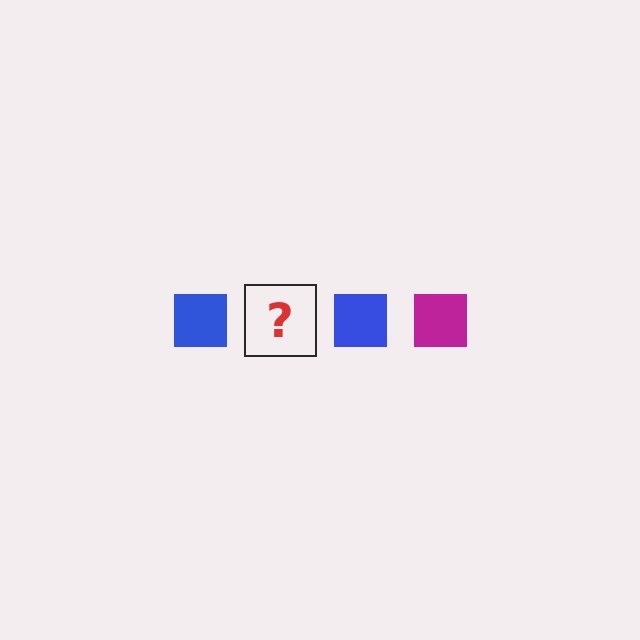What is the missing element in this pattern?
The missing element is a magenta square.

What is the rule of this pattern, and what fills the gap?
The rule is that the pattern cycles through blue, magenta squares. The gap should be filled with a magenta square.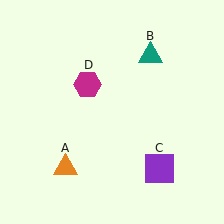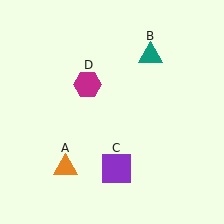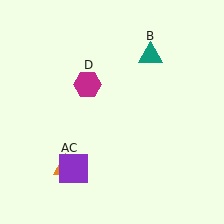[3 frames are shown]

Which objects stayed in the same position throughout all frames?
Orange triangle (object A) and teal triangle (object B) and magenta hexagon (object D) remained stationary.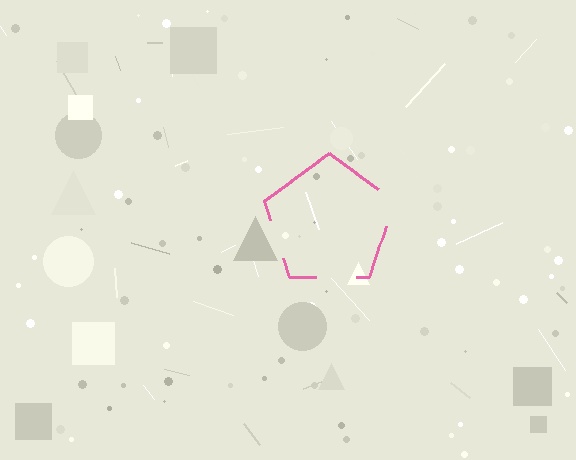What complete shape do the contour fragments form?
The contour fragments form a pentagon.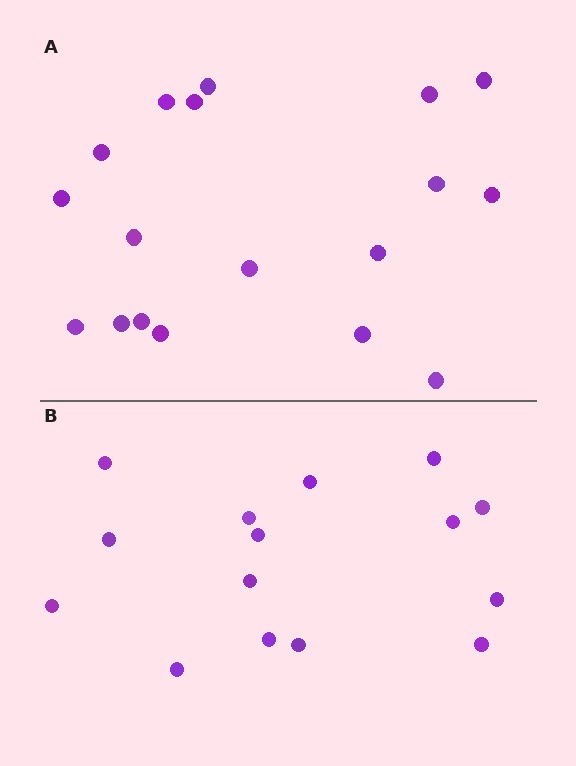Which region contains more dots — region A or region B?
Region A (the top region) has more dots.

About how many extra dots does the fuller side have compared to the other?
Region A has just a few more — roughly 2 or 3 more dots than region B.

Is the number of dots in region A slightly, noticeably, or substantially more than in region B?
Region A has only slightly more — the two regions are fairly close. The ratio is roughly 1.2 to 1.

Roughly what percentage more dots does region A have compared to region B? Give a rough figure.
About 20% more.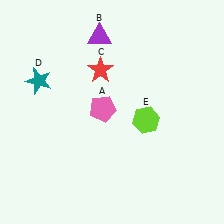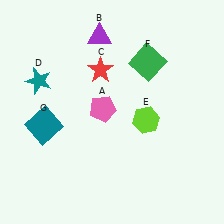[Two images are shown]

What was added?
A green square (F), a teal square (G) were added in Image 2.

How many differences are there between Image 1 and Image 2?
There are 2 differences between the two images.